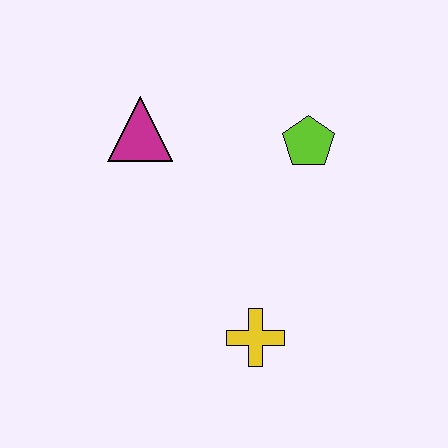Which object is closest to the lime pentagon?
The magenta triangle is closest to the lime pentagon.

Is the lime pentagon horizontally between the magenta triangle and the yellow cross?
No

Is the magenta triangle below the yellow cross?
No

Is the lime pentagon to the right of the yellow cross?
Yes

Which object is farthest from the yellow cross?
The magenta triangle is farthest from the yellow cross.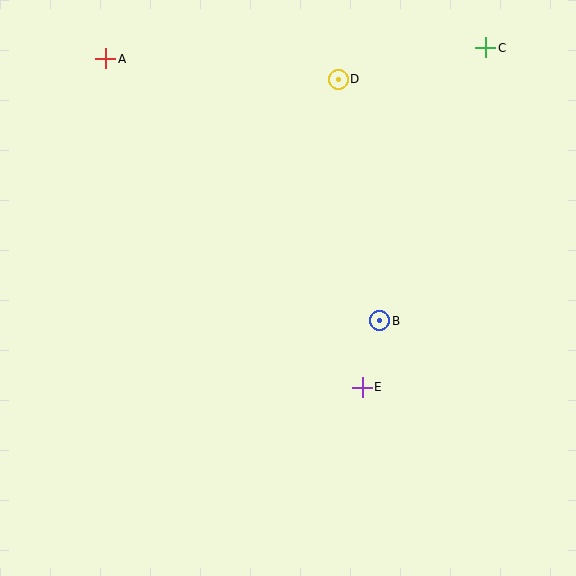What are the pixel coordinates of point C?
Point C is at (486, 48).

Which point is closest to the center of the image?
Point B at (380, 321) is closest to the center.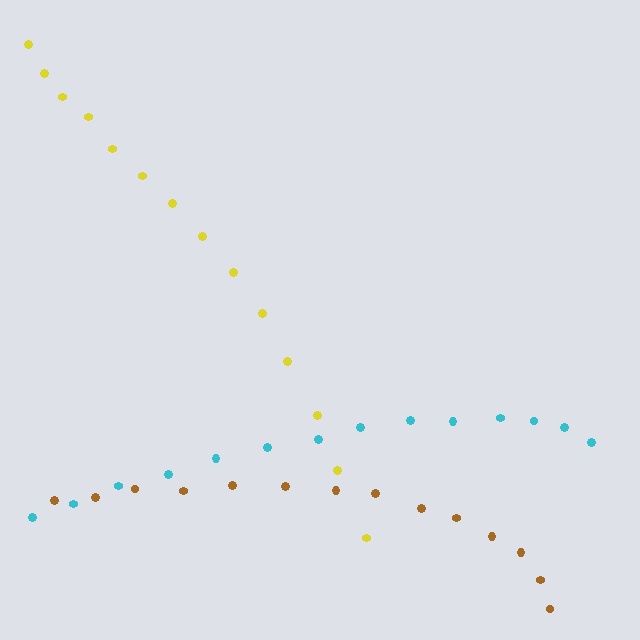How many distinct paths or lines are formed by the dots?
There are 3 distinct paths.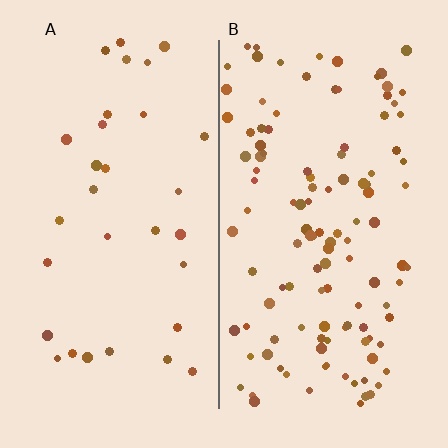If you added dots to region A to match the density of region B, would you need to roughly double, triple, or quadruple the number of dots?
Approximately quadruple.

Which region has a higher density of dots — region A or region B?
B (the right).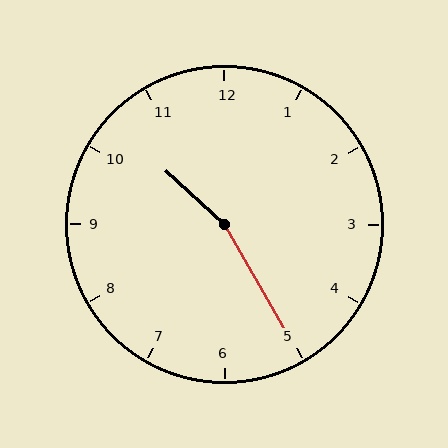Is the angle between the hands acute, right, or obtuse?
It is obtuse.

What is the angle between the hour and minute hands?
Approximately 162 degrees.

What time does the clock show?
10:25.